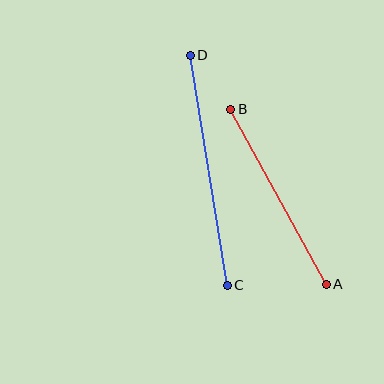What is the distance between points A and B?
The distance is approximately 199 pixels.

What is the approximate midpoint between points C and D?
The midpoint is at approximately (209, 170) pixels.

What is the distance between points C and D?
The distance is approximately 233 pixels.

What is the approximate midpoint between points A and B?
The midpoint is at approximately (278, 197) pixels.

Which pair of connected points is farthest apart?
Points C and D are farthest apart.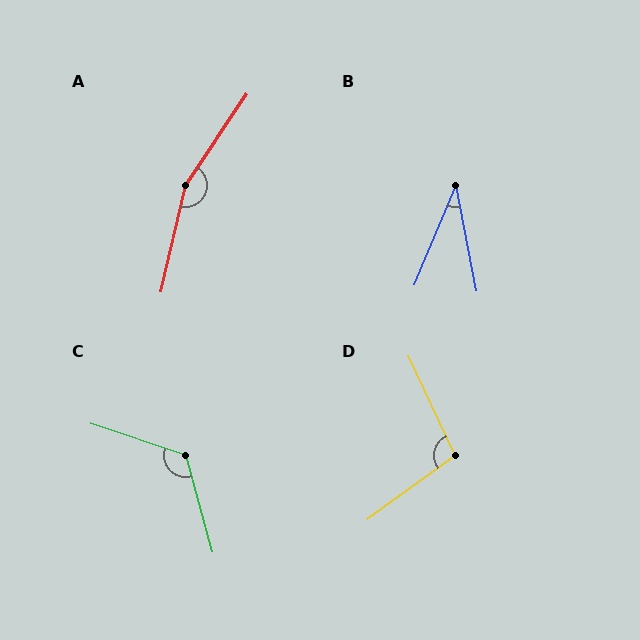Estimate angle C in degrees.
Approximately 124 degrees.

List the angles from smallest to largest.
B (33°), D (101°), C (124°), A (159°).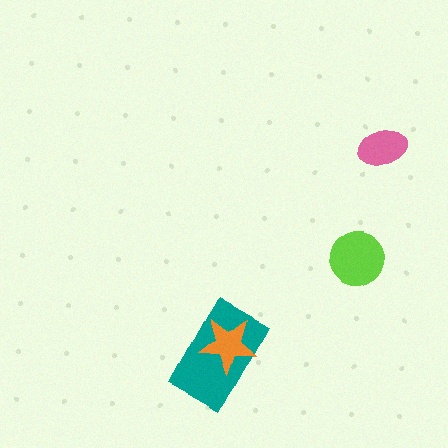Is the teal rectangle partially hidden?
Yes, it is partially covered by another shape.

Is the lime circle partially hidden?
No, no other shape covers it.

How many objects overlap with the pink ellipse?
0 objects overlap with the pink ellipse.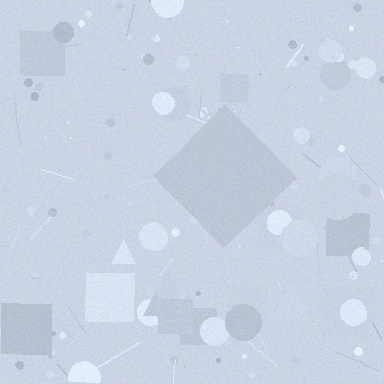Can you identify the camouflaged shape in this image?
The camouflaged shape is a diamond.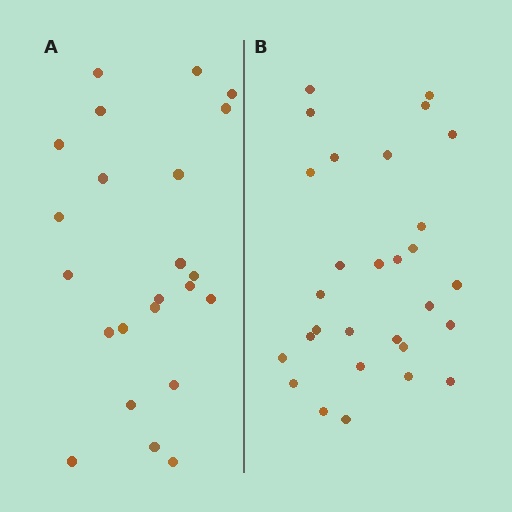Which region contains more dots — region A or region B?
Region B (the right region) has more dots.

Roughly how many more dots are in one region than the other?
Region B has about 6 more dots than region A.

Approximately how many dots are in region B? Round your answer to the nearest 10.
About 30 dots. (The exact count is 29, which rounds to 30.)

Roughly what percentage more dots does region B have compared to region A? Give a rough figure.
About 25% more.